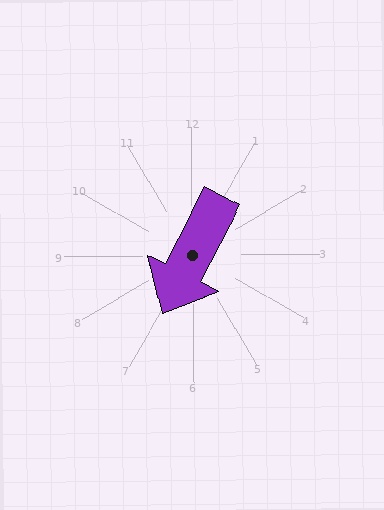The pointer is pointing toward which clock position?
Roughly 7 o'clock.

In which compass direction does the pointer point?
Southwest.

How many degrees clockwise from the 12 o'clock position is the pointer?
Approximately 208 degrees.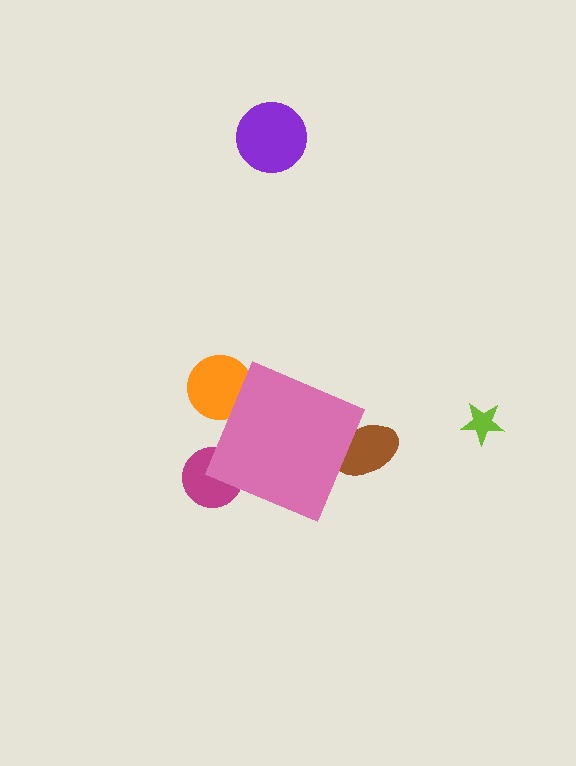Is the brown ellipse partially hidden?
Yes, the brown ellipse is partially hidden behind the pink diamond.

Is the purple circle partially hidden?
No, the purple circle is fully visible.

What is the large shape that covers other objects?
A pink diamond.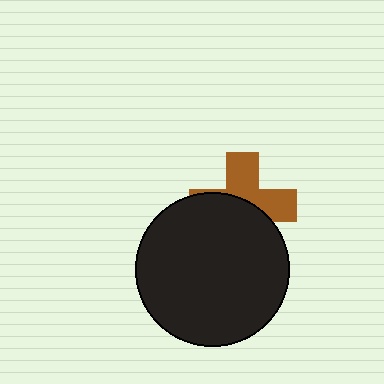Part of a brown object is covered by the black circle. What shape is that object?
It is a cross.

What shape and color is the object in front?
The object in front is a black circle.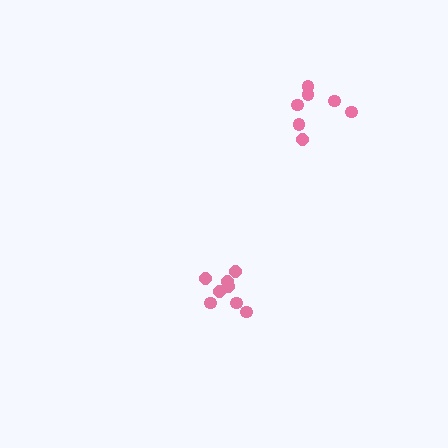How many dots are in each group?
Group 1: 8 dots, Group 2: 7 dots (15 total).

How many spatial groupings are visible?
There are 2 spatial groupings.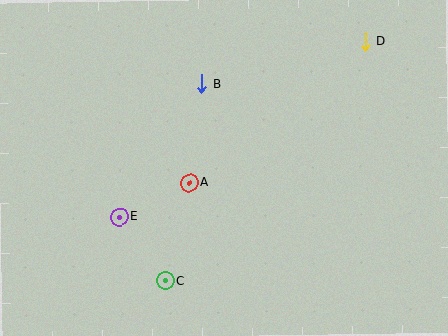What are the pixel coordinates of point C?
Point C is at (165, 281).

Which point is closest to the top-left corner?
Point B is closest to the top-left corner.